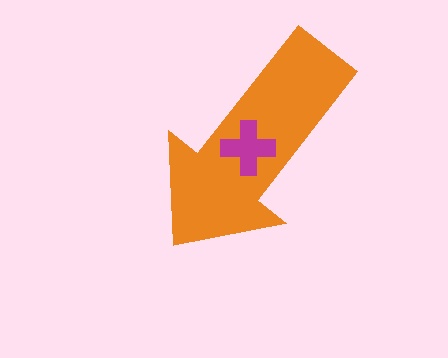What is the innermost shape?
The magenta cross.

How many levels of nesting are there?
2.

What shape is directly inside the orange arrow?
The magenta cross.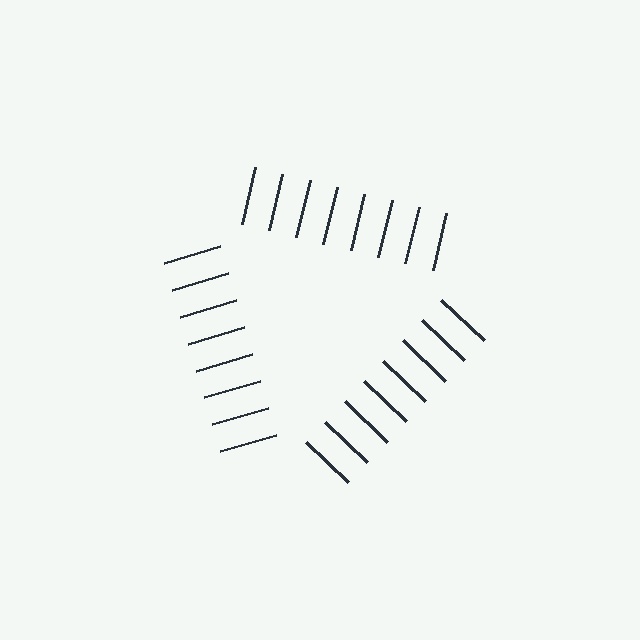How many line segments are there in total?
24 — 8 along each of the 3 edges.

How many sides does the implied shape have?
3 sides — the line-ends trace a triangle.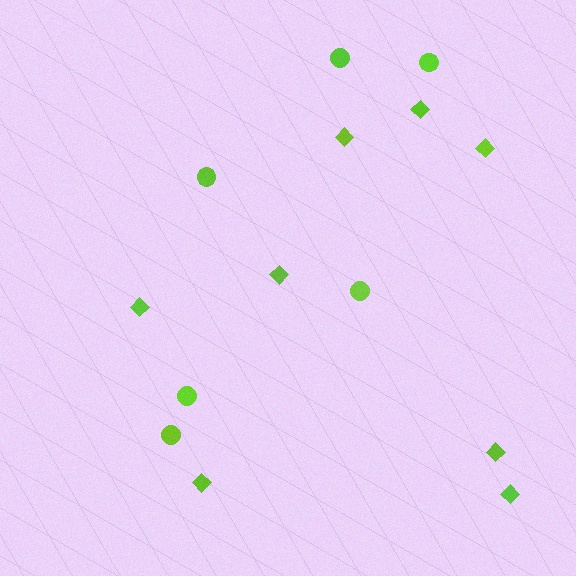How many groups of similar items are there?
There are 2 groups: one group of circles (6) and one group of diamonds (8).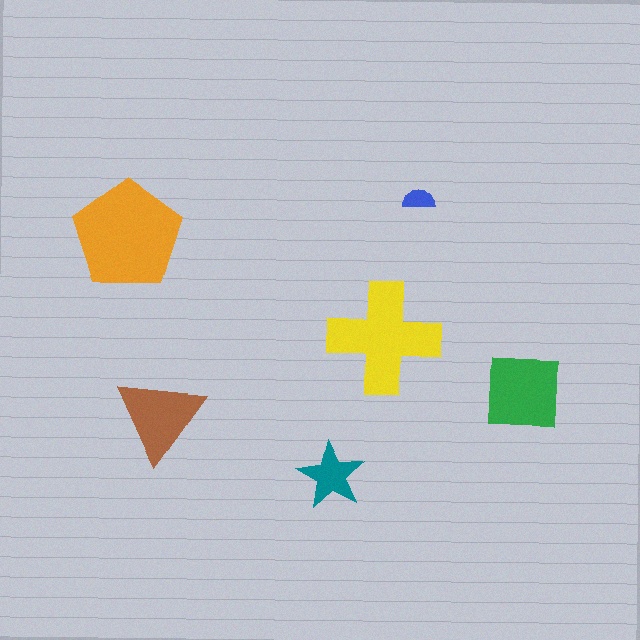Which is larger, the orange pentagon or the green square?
The orange pentagon.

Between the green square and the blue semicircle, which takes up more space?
The green square.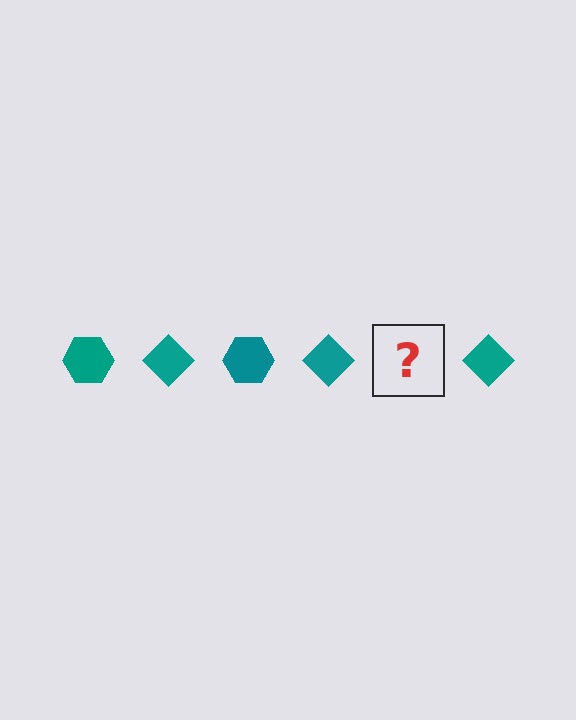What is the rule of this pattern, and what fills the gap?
The rule is that the pattern cycles through hexagon, diamond shapes in teal. The gap should be filled with a teal hexagon.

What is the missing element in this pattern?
The missing element is a teal hexagon.